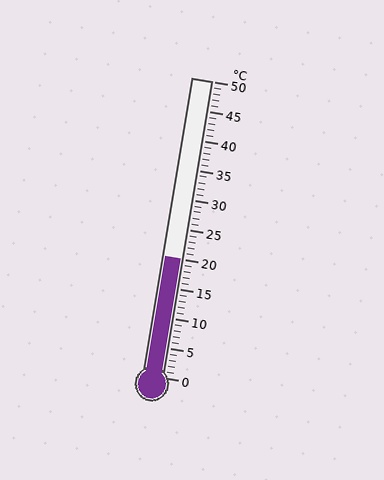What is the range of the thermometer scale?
The thermometer scale ranges from 0°C to 50°C.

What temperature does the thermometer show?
The thermometer shows approximately 20°C.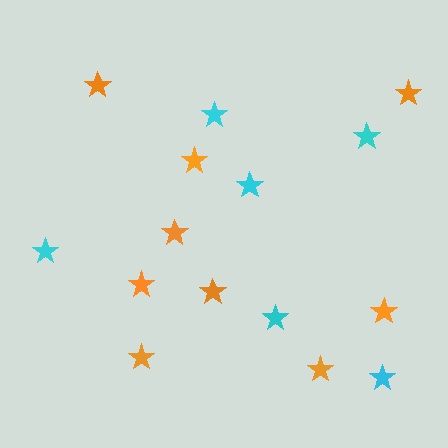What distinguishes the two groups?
There are 2 groups: one group of orange stars (9) and one group of cyan stars (6).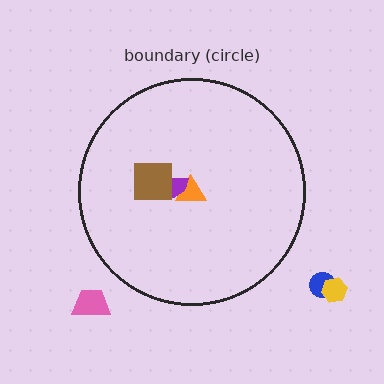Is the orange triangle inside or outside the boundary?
Inside.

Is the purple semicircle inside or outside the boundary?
Inside.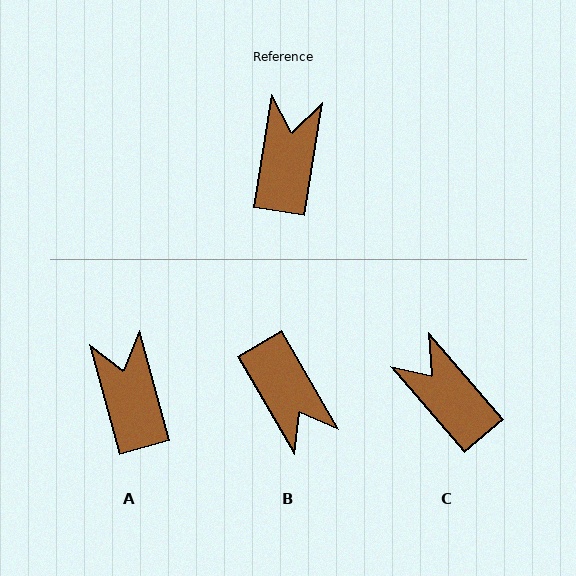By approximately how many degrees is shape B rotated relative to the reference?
Approximately 141 degrees clockwise.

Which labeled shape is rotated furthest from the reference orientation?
B, about 141 degrees away.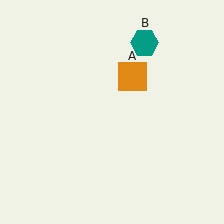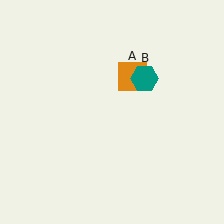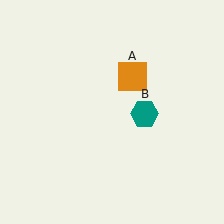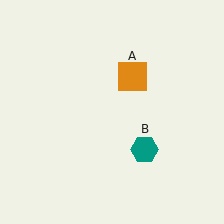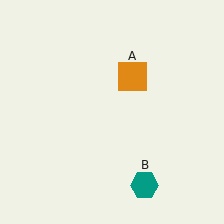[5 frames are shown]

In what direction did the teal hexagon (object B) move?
The teal hexagon (object B) moved down.